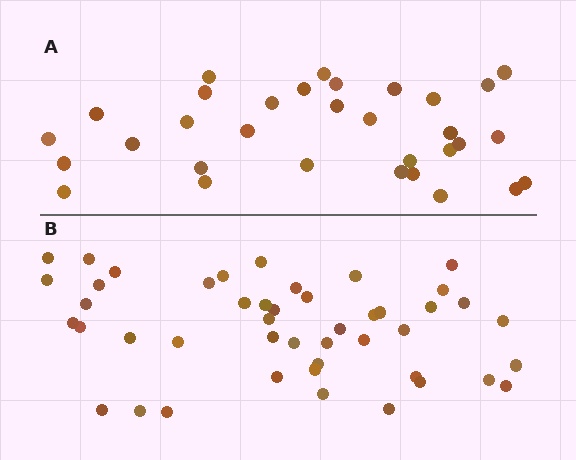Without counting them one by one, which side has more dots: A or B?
Region B (the bottom region) has more dots.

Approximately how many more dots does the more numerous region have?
Region B has approximately 15 more dots than region A.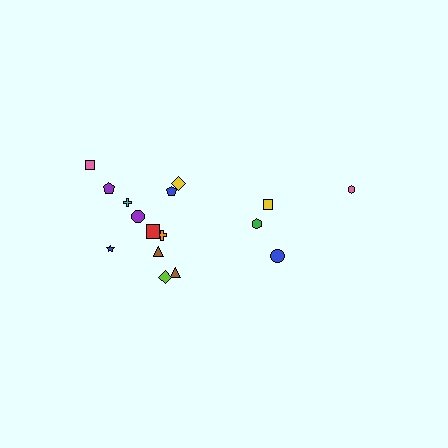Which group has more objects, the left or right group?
The left group.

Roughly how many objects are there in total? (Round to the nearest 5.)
Roughly 15 objects in total.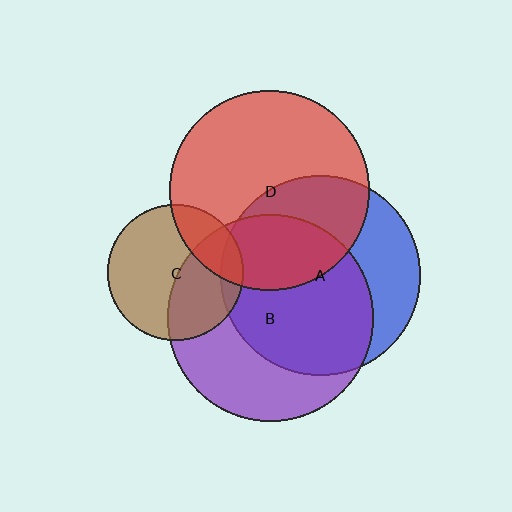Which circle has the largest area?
Circle B (purple).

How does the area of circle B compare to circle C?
Approximately 2.3 times.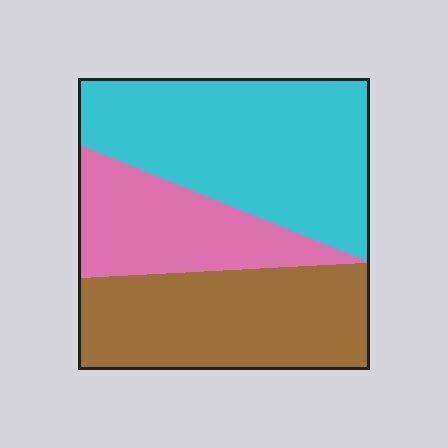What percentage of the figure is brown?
Brown covers about 35% of the figure.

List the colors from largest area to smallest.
From largest to smallest: cyan, brown, pink.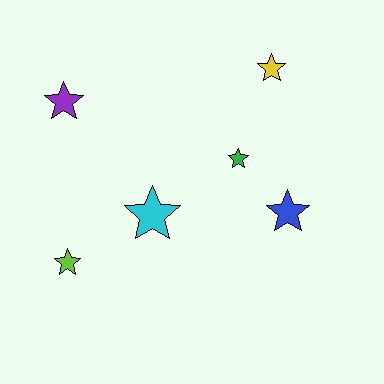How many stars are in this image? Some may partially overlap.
There are 6 stars.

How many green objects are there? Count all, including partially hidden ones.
There is 1 green object.